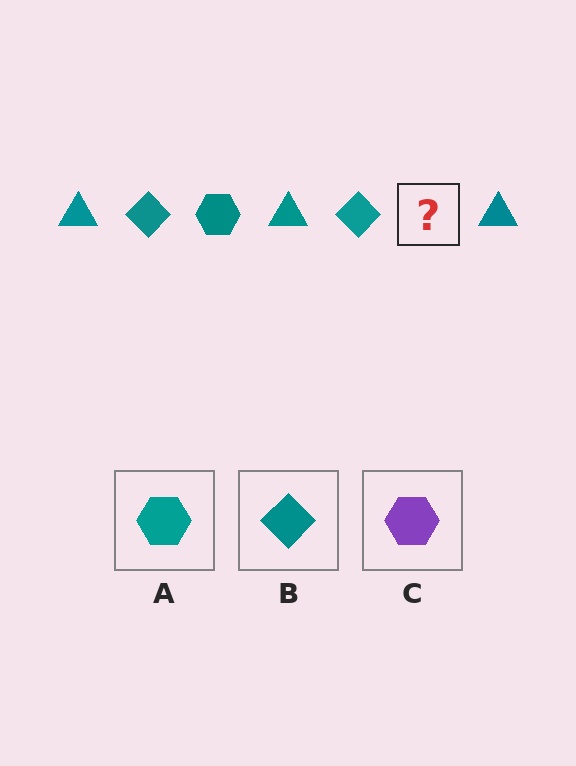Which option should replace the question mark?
Option A.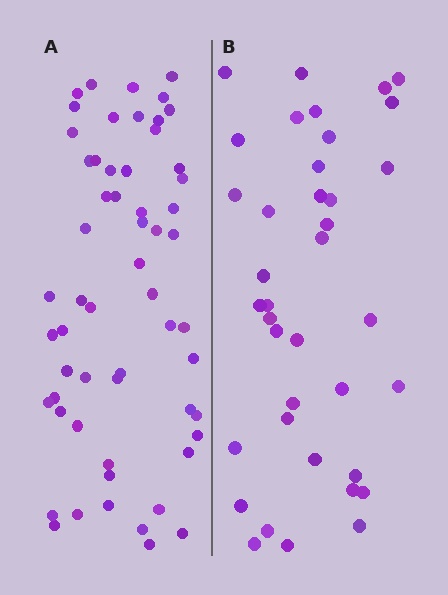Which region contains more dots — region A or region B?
Region A (the left region) has more dots.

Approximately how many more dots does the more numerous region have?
Region A has approximately 20 more dots than region B.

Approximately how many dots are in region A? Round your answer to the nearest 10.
About 60 dots. (The exact count is 58, which rounds to 60.)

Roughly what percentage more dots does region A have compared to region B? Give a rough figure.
About 55% more.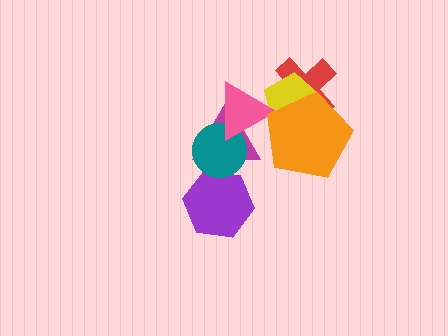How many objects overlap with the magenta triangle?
3 objects overlap with the magenta triangle.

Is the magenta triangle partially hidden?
Yes, it is partially covered by another shape.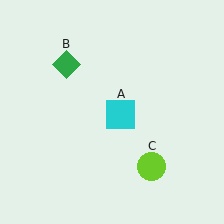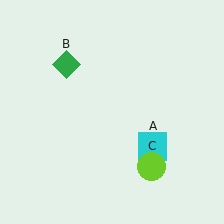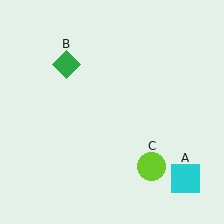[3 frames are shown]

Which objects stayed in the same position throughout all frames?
Green diamond (object B) and lime circle (object C) remained stationary.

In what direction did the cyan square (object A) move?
The cyan square (object A) moved down and to the right.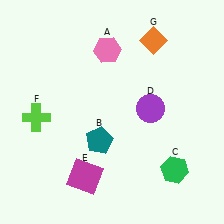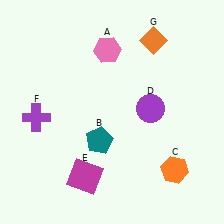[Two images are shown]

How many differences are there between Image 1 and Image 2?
There are 2 differences between the two images.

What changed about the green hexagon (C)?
In Image 1, C is green. In Image 2, it changed to orange.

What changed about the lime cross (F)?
In Image 1, F is lime. In Image 2, it changed to purple.